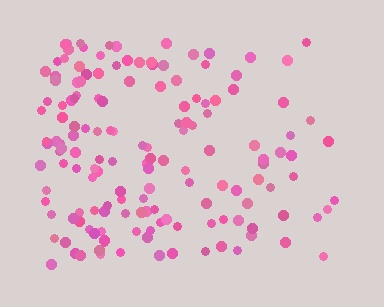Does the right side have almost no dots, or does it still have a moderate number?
Still a moderate number, just noticeably fewer than the left.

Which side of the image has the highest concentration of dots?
The left.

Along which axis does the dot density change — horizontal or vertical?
Horizontal.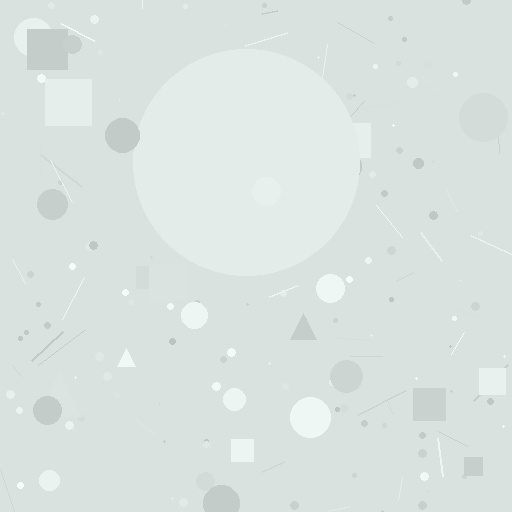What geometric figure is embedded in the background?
A circle is embedded in the background.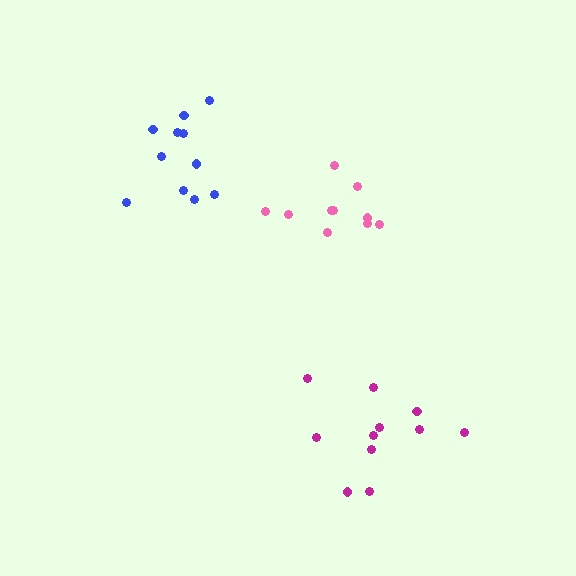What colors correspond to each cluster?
The clusters are colored: pink, blue, magenta.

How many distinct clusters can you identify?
There are 3 distinct clusters.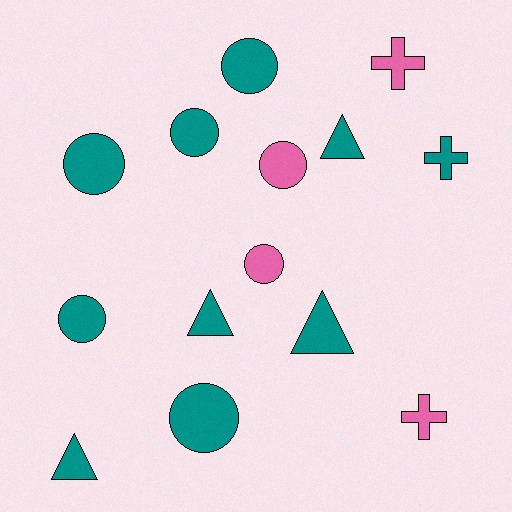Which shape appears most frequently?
Circle, with 7 objects.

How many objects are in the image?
There are 14 objects.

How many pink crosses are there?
There are 2 pink crosses.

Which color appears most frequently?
Teal, with 10 objects.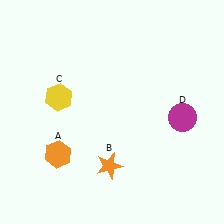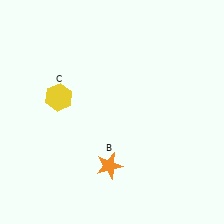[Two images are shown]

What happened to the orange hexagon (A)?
The orange hexagon (A) was removed in Image 2. It was in the bottom-left area of Image 1.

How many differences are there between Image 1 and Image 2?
There are 2 differences between the two images.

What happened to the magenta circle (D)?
The magenta circle (D) was removed in Image 2. It was in the bottom-right area of Image 1.